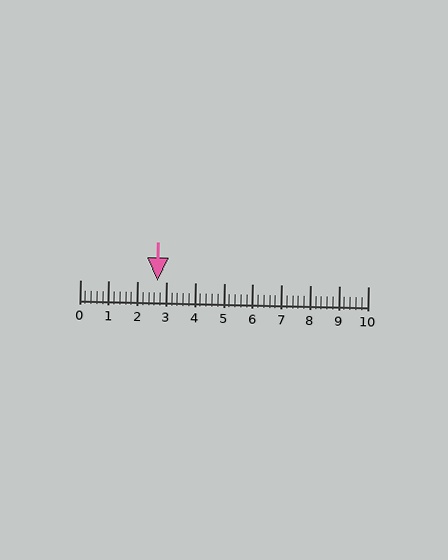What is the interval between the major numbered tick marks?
The major tick marks are spaced 1 units apart.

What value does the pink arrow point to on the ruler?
The pink arrow points to approximately 2.7.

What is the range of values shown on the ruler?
The ruler shows values from 0 to 10.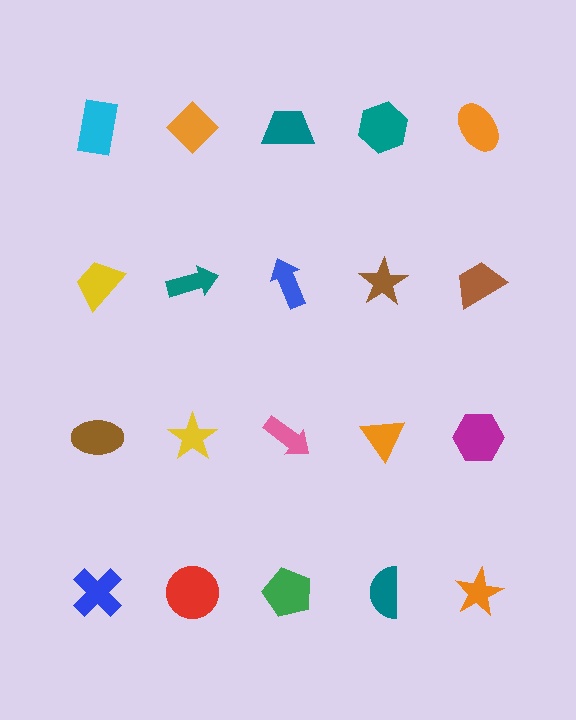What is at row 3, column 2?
A yellow star.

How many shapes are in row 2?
5 shapes.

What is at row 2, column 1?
A yellow trapezoid.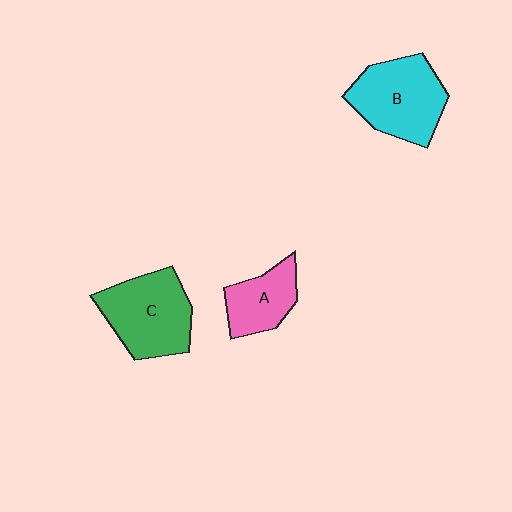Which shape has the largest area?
Shape C (green).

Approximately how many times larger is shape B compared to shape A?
Approximately 1.6 times.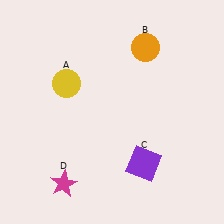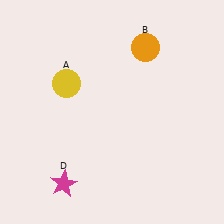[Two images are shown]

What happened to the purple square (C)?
The purple square (C) was removed in Image 2. It was in the bottom-right area of Image 1.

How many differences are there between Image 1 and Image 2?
There is 1 difference between the two images.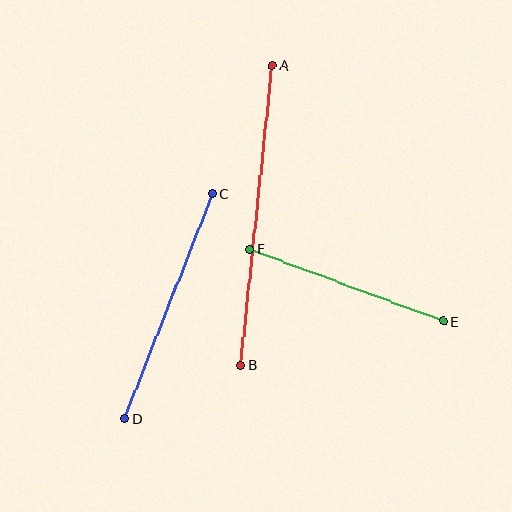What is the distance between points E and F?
The distance is approximately 206 pixels.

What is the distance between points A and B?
The distance is approximately 301 pixels.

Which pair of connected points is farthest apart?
Points A and B are farthest apart.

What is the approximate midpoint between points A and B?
The midpoint is at approximately (256, 215) pixels.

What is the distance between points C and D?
The distance is approximately 241 pixels.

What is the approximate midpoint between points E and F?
The midpoint is at approximately (346, 285) pixels.